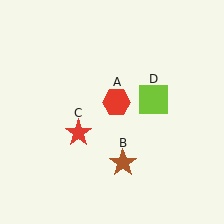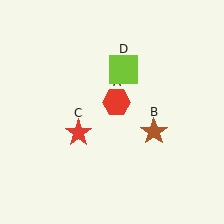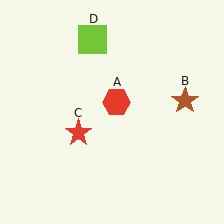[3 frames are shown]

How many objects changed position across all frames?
2 objects changed position: brown star (object B), lime square (object D).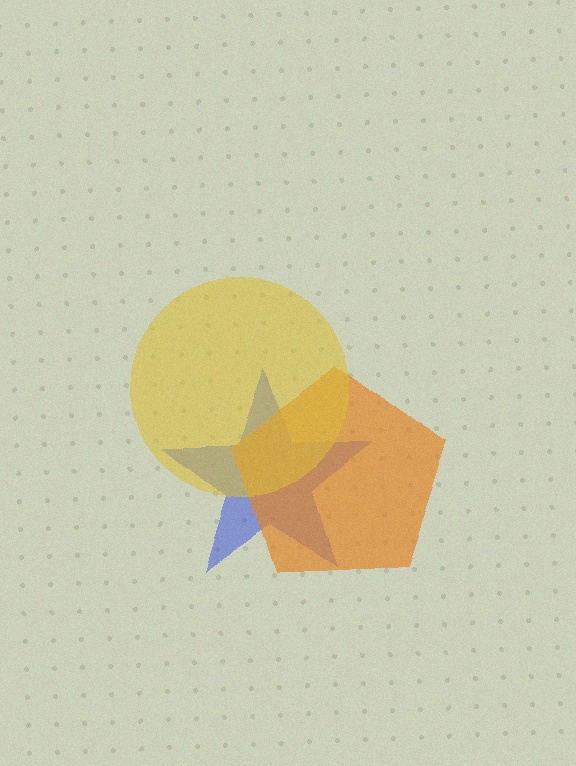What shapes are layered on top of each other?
The layered shapes are: a blue star, an orange pentagon, a yellow circle.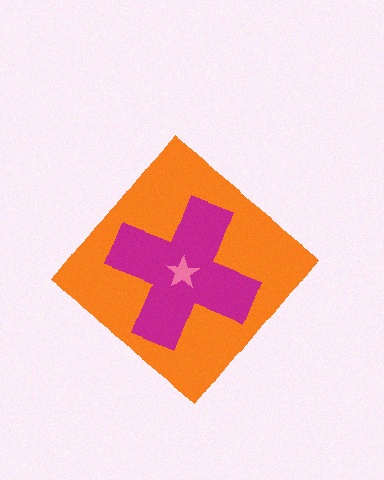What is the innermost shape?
The pink star.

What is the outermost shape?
The orange diamond.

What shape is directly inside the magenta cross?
The pink star.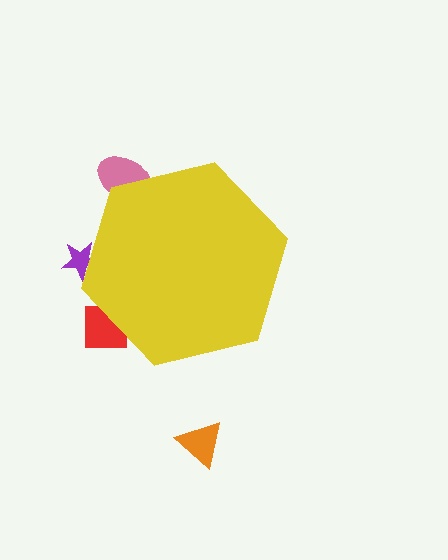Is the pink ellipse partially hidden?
Yes, the pink ellipse is partially hidden behind the yellow hexagon.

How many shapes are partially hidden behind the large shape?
3 shapes are partially hidden.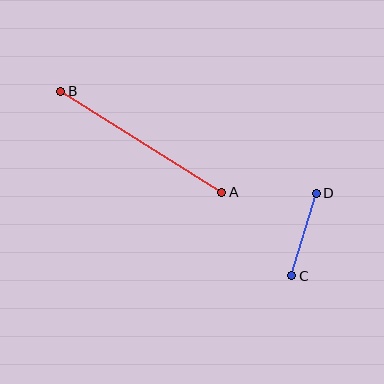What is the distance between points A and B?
The distance is approximately 190 pixels.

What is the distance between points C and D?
The distance is approximately 86 pixels.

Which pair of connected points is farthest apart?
Points A and B are farthest apart.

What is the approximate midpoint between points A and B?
The midpoint is at approximately (141, 142) pixels.